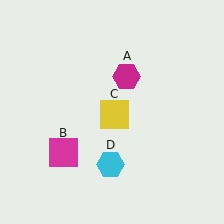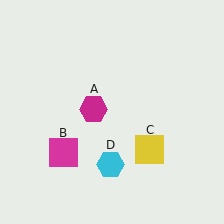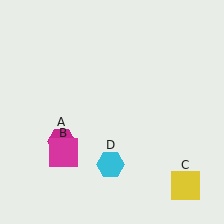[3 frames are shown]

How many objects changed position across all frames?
2 objects changed position: magenta hexagon (object A), yellow square (object C).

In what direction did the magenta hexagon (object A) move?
The magenta hexagon (object A) moved down and to the left.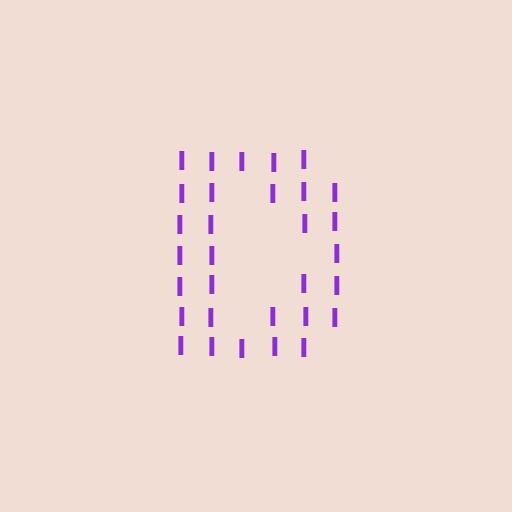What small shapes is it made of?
It is made of small letter I's.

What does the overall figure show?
The overall figure shows the letter D.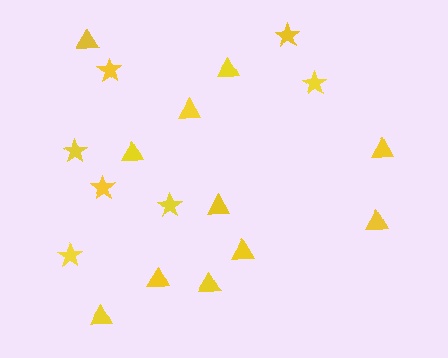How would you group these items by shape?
There are 2 groups: one group of triangles (11) and one group of stars (7).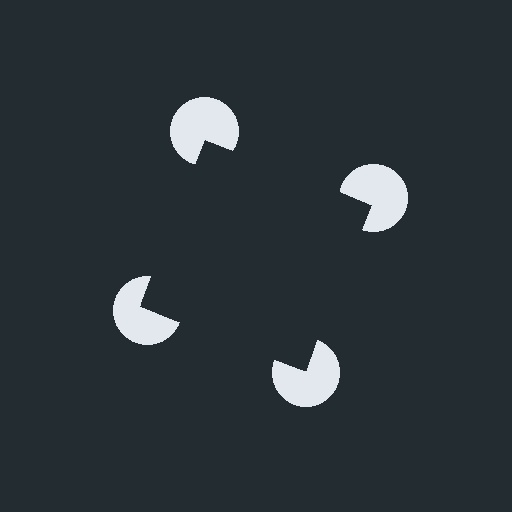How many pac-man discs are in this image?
There are 4 — one at each vertex of the illusory square.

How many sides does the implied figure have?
4 sides.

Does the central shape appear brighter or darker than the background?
It typically appears slightly darker than the background, even though no actual brightness change is drawn.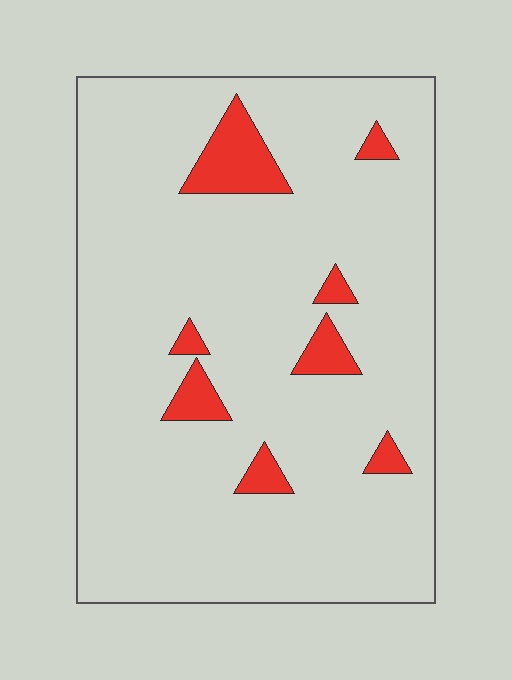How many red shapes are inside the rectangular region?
8.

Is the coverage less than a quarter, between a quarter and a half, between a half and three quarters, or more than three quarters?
Less than a quarter.